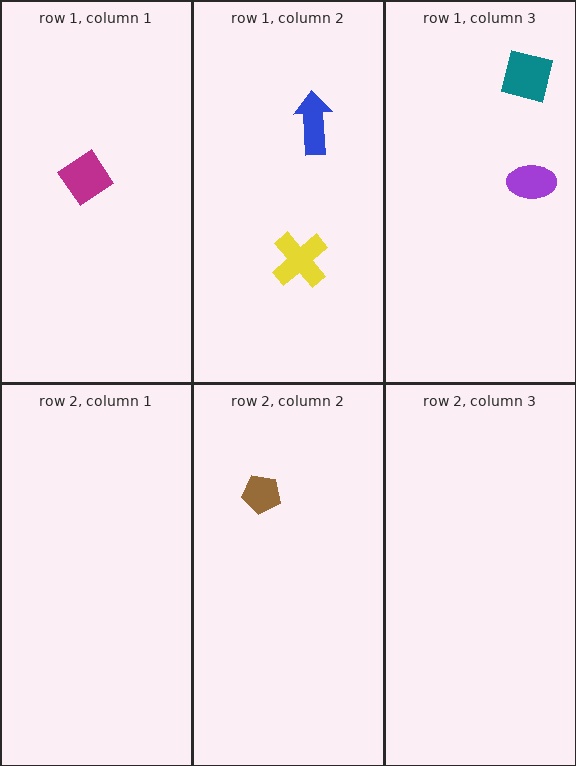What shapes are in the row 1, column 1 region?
The magenta diamond.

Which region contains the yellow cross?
The row 1, column 2 region.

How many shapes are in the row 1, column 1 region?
1.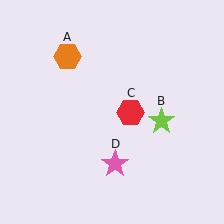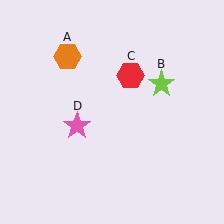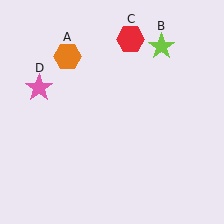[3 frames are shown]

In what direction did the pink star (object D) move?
The pink star (object D) moved up and to the left.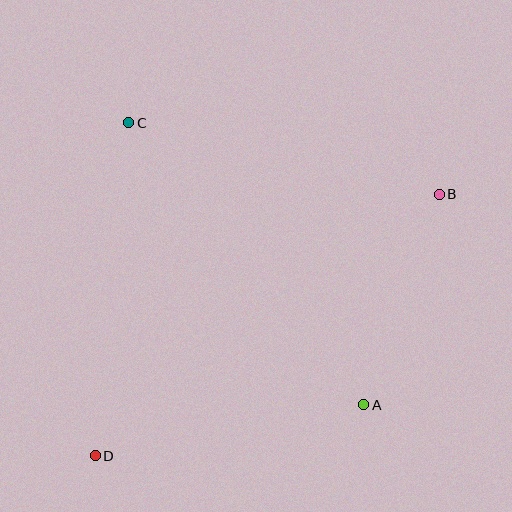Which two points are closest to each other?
Points A and B are closest to each other.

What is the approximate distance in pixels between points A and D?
The distance between A and D is approximately 274 pixels.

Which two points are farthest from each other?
Points B and D are farthest from each other.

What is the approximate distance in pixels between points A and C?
The distance between A and C is approximately 367 pixels.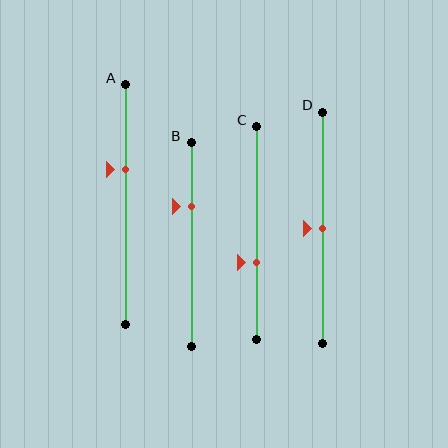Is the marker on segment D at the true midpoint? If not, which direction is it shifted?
Yes, the marker on segment D is at the true midpoint.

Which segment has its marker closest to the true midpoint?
Segment D has its marker closest to the true midpoint.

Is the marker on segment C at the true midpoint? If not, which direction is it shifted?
No, the marker on segment C is shifted downward by about 14% of the segment length.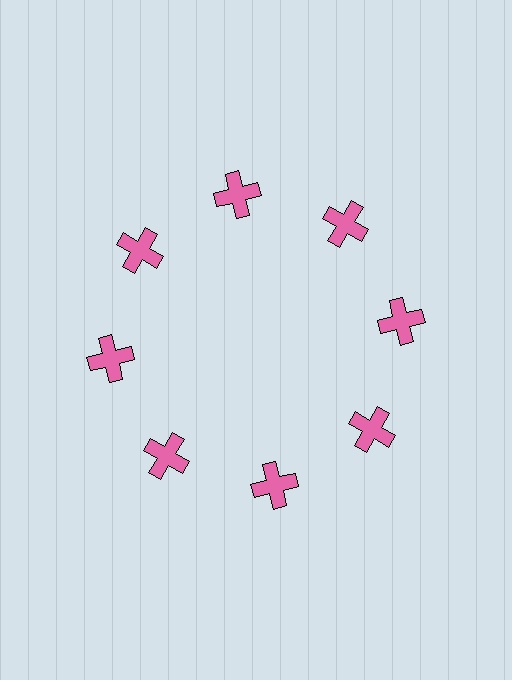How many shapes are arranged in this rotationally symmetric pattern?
There are 8 shapes, arranged in 8 groups of 1.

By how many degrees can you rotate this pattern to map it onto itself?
The pattern maps onto itself every 45 degrees of rotation.